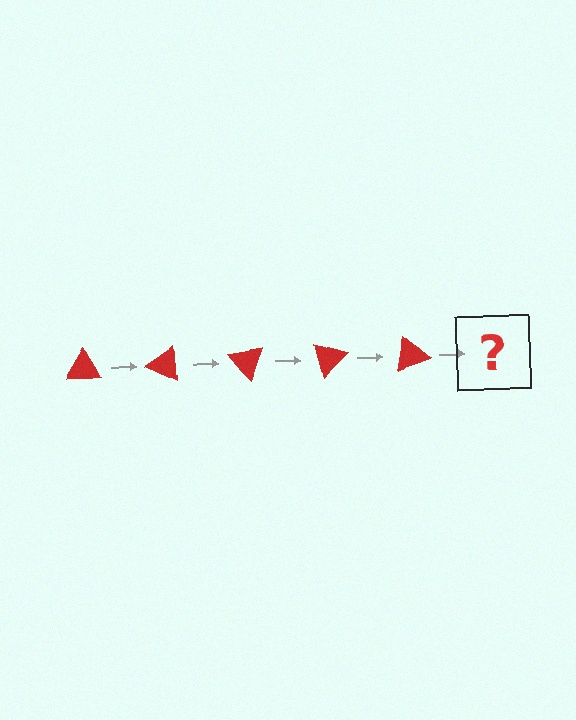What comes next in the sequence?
The next element should be a red triangle rotated 125 degrees.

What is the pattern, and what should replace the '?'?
The pattern is that the triangle rotates 25 degrees each step. The '?' should be a red triangle rotated 125 degrees.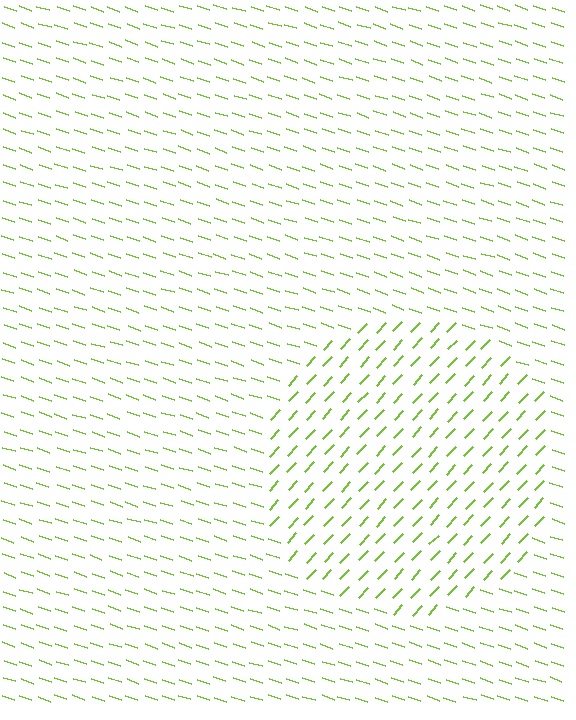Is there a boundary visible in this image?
Yes, there is a texture boundary formed by a change in line orientation.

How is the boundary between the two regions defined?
The boundary is defined purely by a change in line orientation (approximately 66 degrees difference). All lines are the same color and thickness.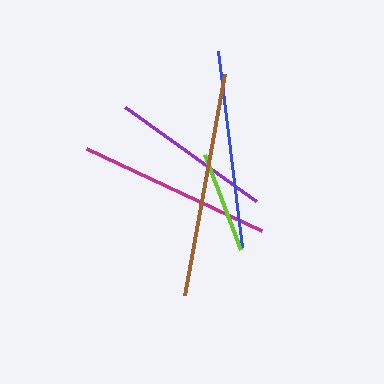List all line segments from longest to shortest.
From longest to shortest: brown, blue, magenta, purple, lime.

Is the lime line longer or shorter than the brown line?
The brown line is longer than the lime line.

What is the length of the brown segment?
The brown segment is approximately 224 pixels long.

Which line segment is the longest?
The brown line is the longest at approximately 224 pixels.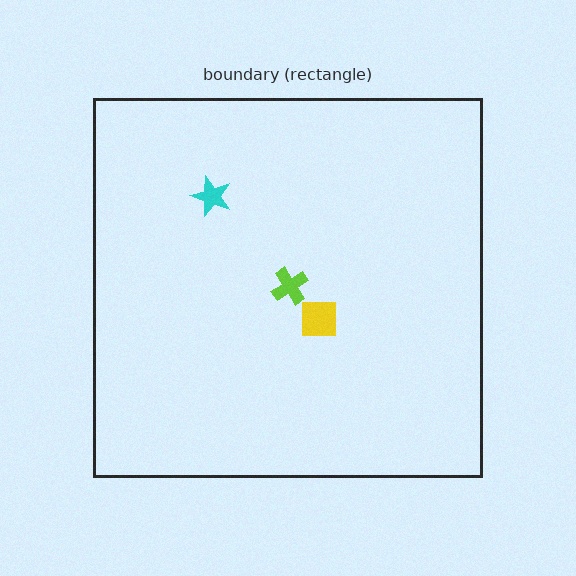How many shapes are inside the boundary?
3 inside, 0 outside.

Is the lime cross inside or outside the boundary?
Inside.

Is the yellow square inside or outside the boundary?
Inside.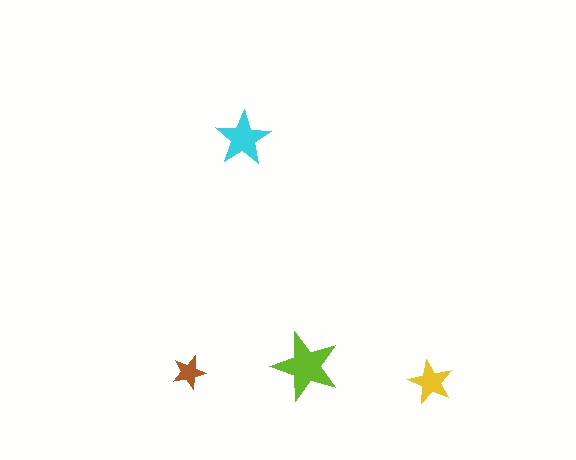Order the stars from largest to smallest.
the lime one, the cyan one, the yellow one, the brown one.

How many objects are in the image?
There are 4 objects in the image.